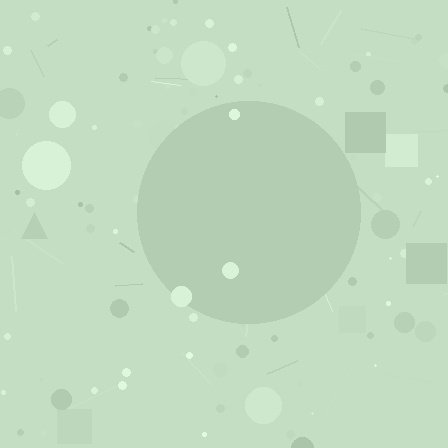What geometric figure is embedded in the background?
A circle is embedded in the background.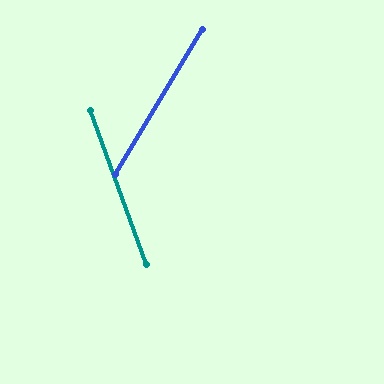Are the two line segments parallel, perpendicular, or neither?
Neither parallel nor perpendicular — they differ by about 51°.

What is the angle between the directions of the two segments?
Approximately 51 degrees.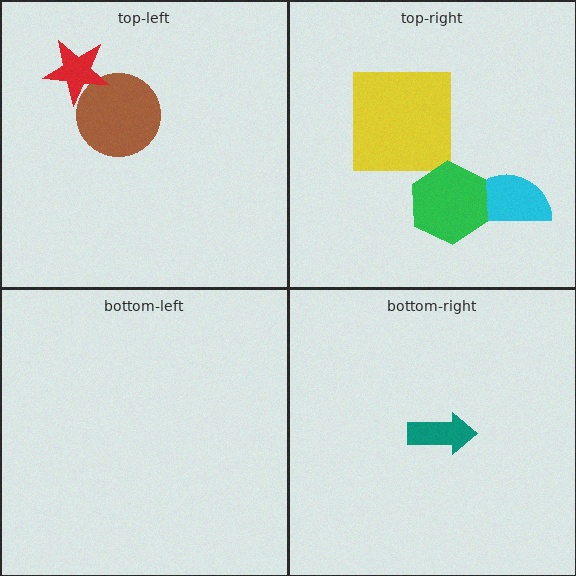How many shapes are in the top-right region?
3.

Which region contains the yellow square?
The top-right region.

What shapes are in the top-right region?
The yellow square, the cyan semicircle, the green hexagon.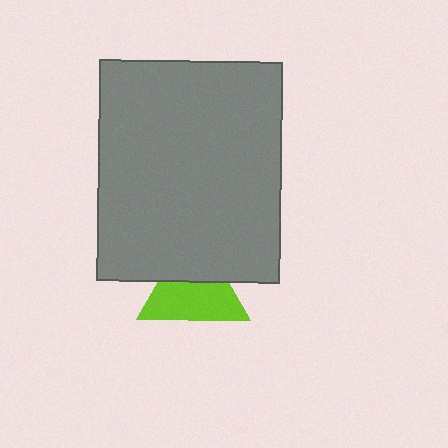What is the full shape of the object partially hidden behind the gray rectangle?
The partially hidden object is a lime triangle.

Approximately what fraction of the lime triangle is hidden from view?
Roughly 39% of the lime triangle is hidden behind the gray rectangle.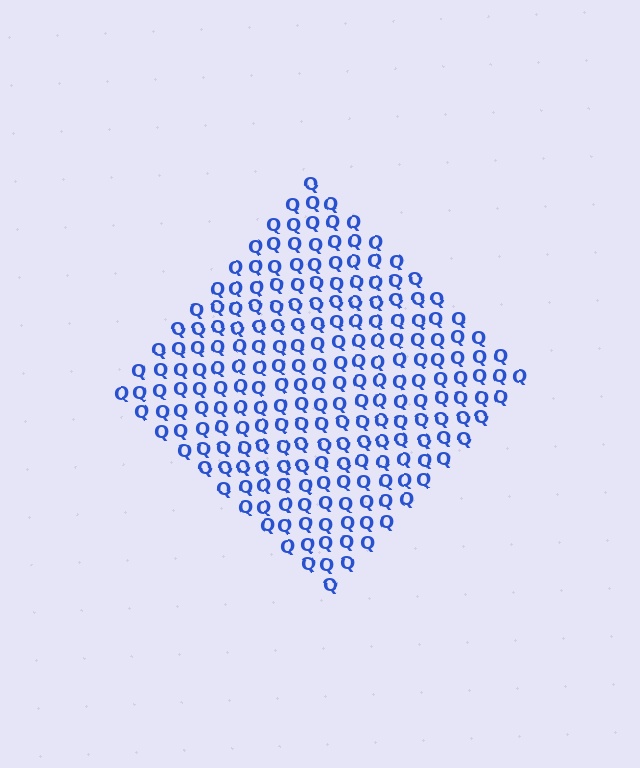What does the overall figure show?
The overall figure shows a diamond.